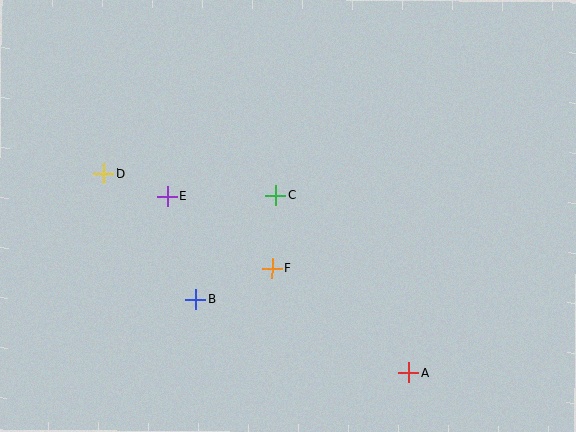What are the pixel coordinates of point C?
Point C is at (276, 195).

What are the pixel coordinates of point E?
Point E is at (167, 196).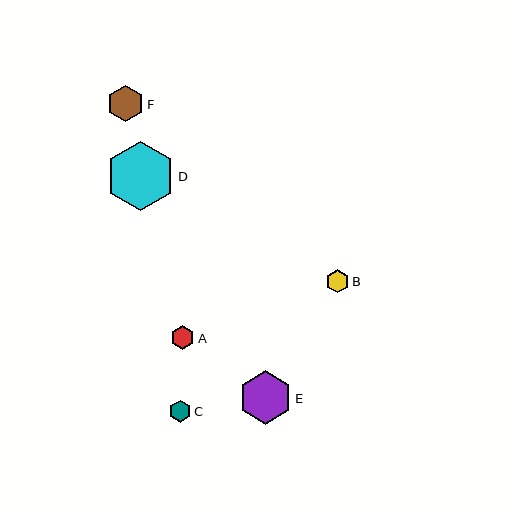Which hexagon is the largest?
Hexagon D is the largest with a size of approximately 69 pixels.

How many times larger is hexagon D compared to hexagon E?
Hexagon D is approximately 1.3 times the size of hexagon E.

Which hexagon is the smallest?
Hexagon C is the smallest with a size of approximately 22 pixels.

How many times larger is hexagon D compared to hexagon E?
Hexagon D is approximately 1.3 times the size of hexagon E.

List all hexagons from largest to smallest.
From largest to smallest: D, E, F, A, B, C.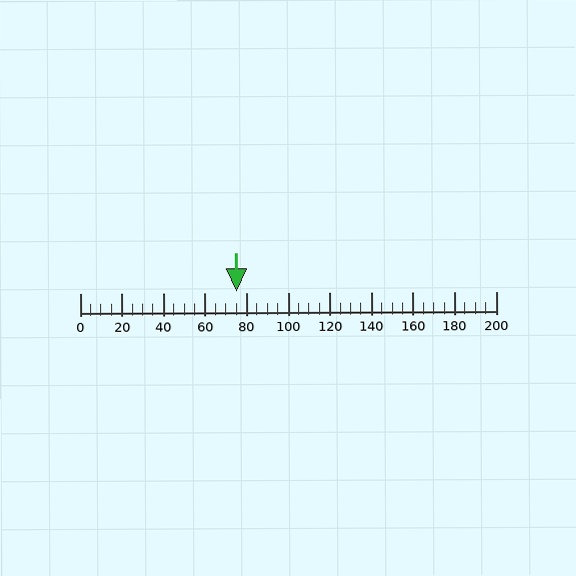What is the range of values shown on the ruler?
The ruler shows values from 0 to 200.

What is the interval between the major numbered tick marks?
The major tick marks are spaced 20 units apart.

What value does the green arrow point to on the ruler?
The green arrow points to approximately 75.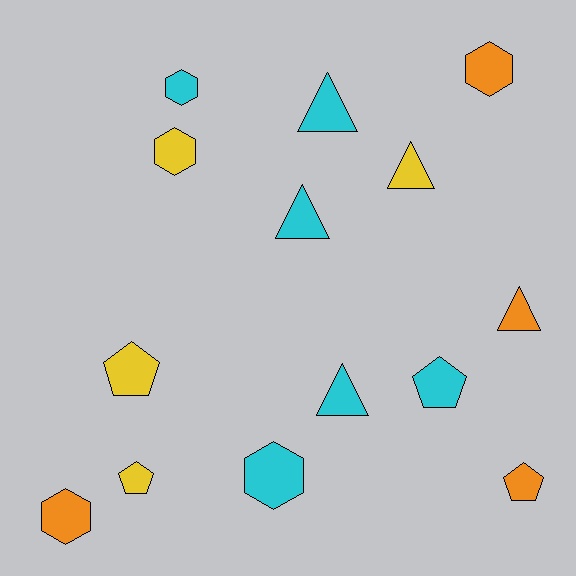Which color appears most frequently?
Cyan, with 6 objects.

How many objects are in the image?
There are 14 objects.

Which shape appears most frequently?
Hexagon, with 5 objects.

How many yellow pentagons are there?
There are 2 yellow pentagons.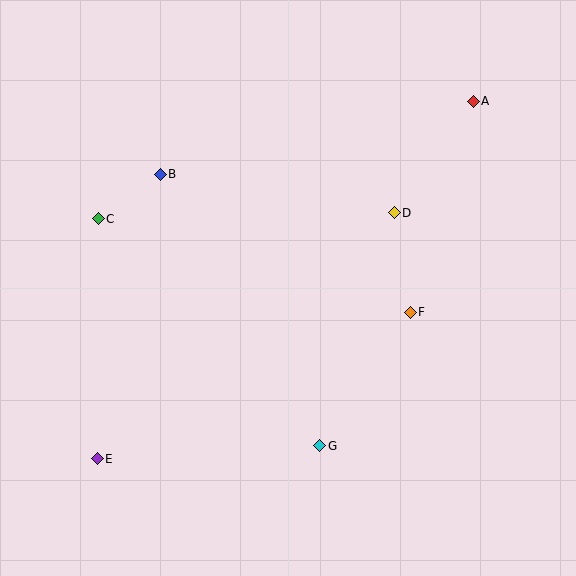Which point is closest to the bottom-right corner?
Point G is closest to the bottom-right corner.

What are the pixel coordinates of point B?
Point B is at (160, 174).